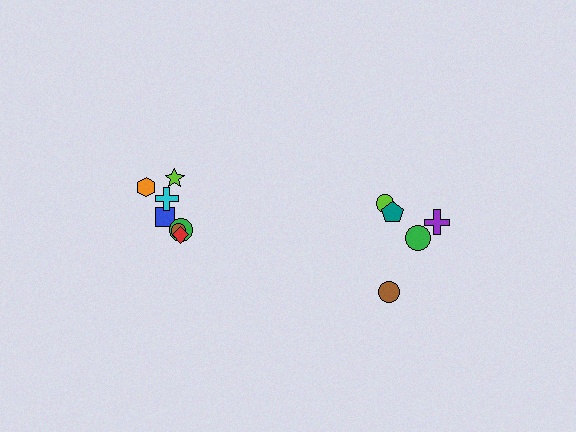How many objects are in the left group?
There are 7 objects.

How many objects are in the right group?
There are 5 objects.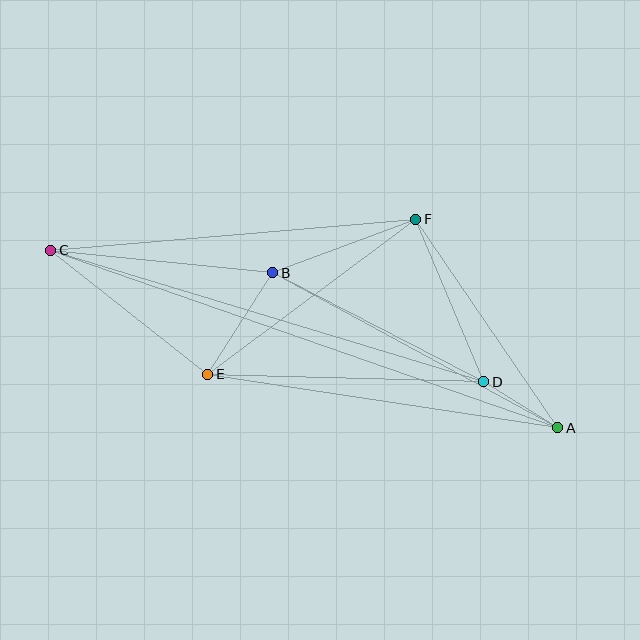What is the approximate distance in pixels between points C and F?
The distance between C and F is approximately 366 pixels.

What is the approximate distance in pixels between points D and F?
The distance between D and F is approximately 176 pixels.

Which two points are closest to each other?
Points A and D are closest to each other.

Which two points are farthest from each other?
Points A and C are farthest from each other.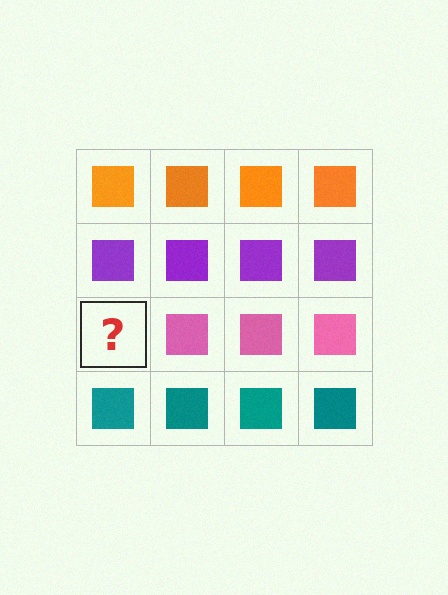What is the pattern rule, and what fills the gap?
The rule is that each row has a consistent color. The gap should be filled with a pink square.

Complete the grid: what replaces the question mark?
The question mark should be replaced with a pink square.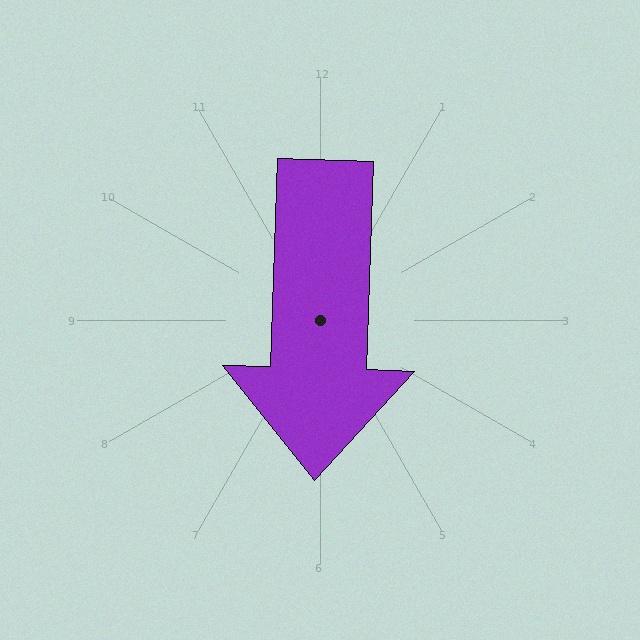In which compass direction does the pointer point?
South.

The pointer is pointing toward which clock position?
Roughly 6 o'clock.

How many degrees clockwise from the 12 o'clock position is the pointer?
Approximately 182 degrees.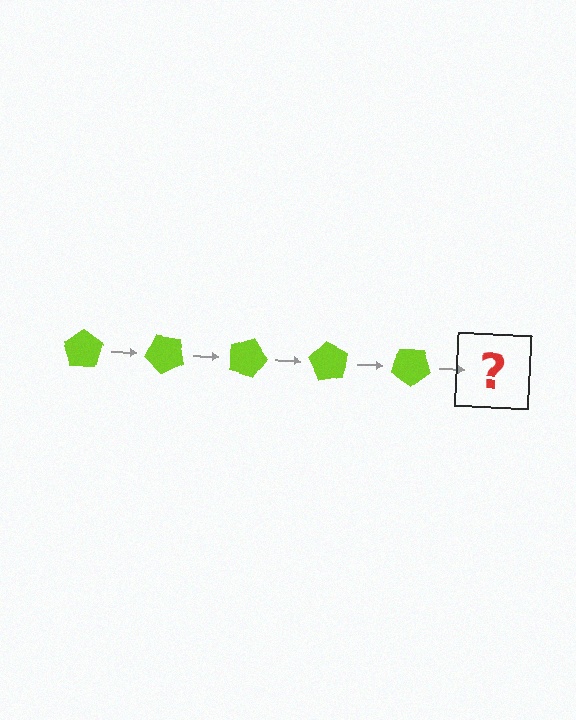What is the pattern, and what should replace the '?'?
The pattern is that the pentagon rotates 45 degrees each step. The '?' should be a lime pentagon rotated 225 degrees.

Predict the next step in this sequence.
The next step is a lime pentagon rotated 225 degrees.